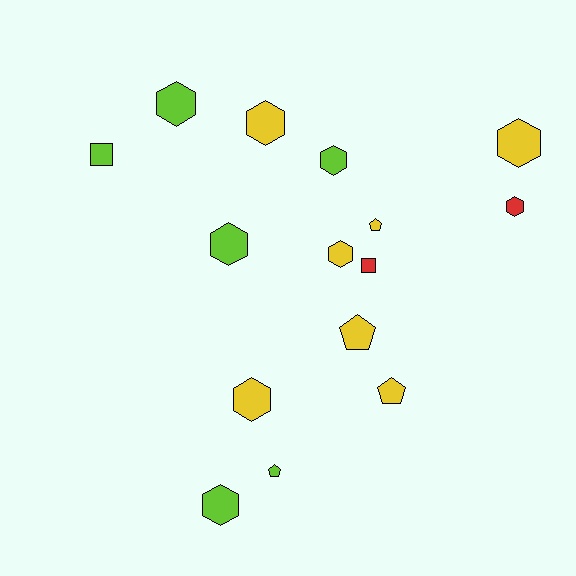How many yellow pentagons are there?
There are 3 yellow pentagons.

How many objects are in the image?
There are 15 objects.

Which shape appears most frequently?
Hexagon, with 9 objects.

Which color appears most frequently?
Yellow, with 7 objects.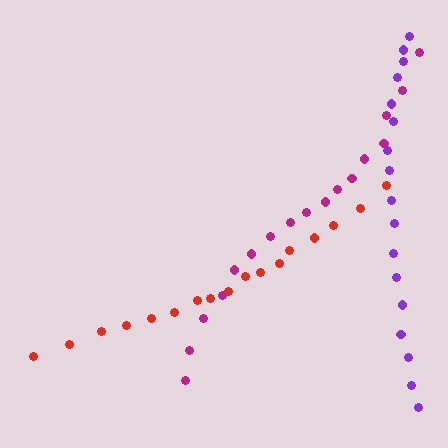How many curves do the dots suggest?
There are 3 distinct paths.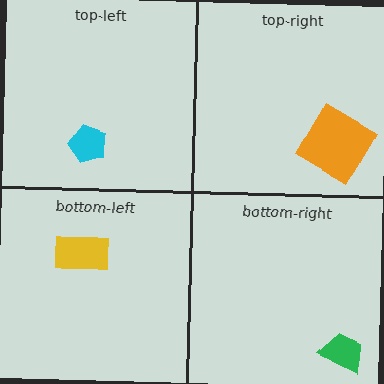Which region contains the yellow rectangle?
The bottom-left region.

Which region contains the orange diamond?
The top-right region.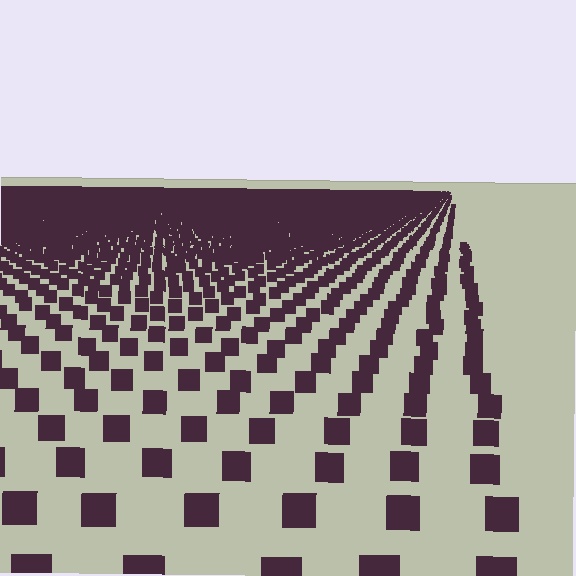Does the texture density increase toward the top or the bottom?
Density increases toward the top.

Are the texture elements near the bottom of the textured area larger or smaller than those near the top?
Larger. Near the bottom, elements are closer to the viewer and appear at a bigger on-screen size.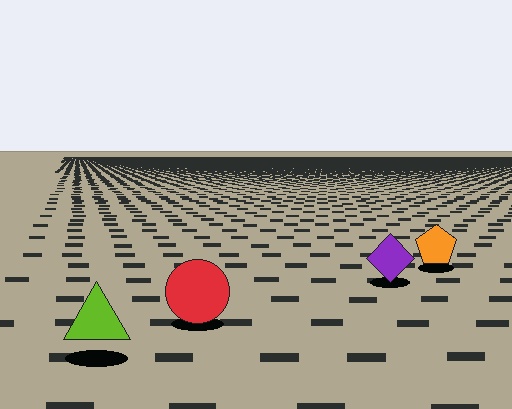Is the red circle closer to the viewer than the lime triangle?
No. The lime triangle is closer — you can tell from the texture gradient: the ground texture is coarser near it.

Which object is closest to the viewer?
The lime triangle is closest. The texture marks near it are larger and more spread out.